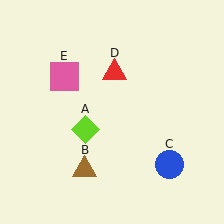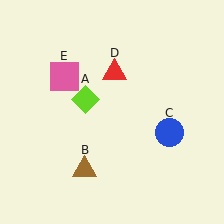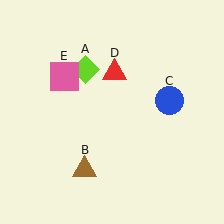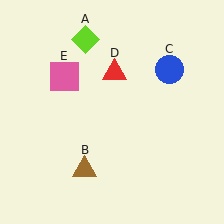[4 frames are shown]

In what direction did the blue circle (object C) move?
The blue circle (object C) moved up.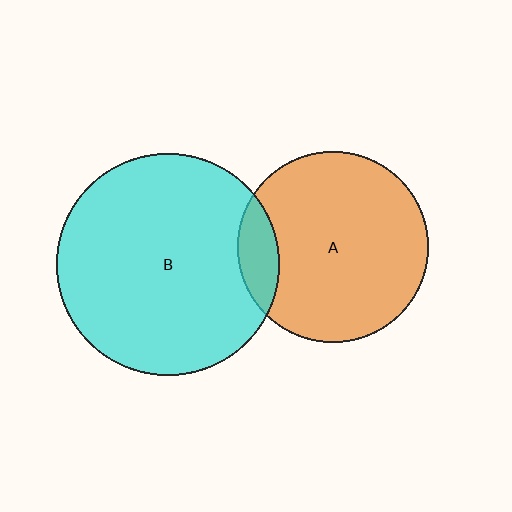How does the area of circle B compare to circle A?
Approximately 1.4 times.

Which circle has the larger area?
Circle B (cyan).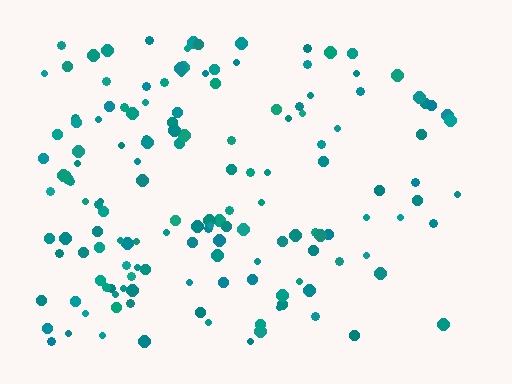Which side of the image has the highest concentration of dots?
The left.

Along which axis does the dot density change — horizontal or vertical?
Horizontal.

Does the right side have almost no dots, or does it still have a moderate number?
Still a moderate number, just noticeably fewer than the left.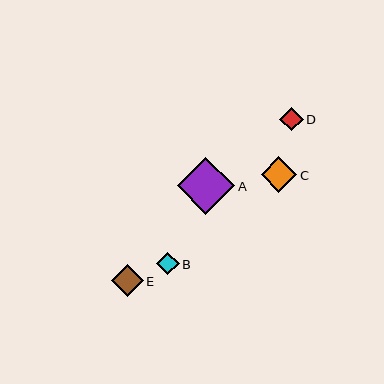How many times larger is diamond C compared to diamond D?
Diamond C is approximately 1.5 times the size of diamond D.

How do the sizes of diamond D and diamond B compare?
Diamond D and diamond B are approximately the same size.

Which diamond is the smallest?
Diamond B is the smallest with a size of approximately 23 pixels.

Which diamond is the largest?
Diamond A is the largest with a size of approximately 57 pixels.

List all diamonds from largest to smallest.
From largest to smallest: A, C, E, D, B.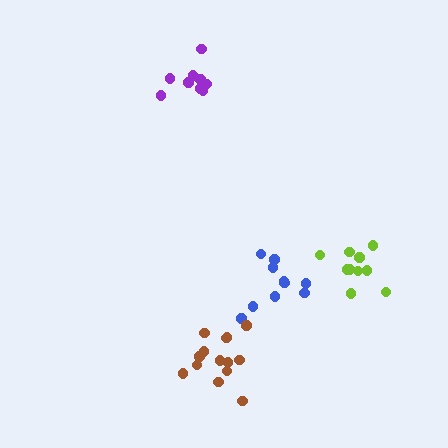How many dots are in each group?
Group 1: 10 dots, Group 2: 14 dots, Group 3: 9 dots, Group 4: 10 dots (43 total).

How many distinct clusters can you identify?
There are 4 distinct clusters.